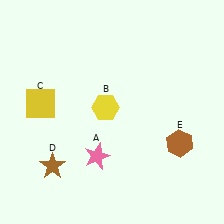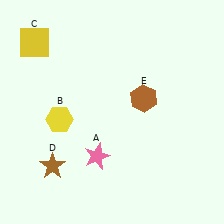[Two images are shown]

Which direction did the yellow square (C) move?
The yellow square (C) moved up.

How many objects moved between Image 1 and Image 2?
3 objects moved between the two images.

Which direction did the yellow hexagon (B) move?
The yellow hexagon (B) moved left.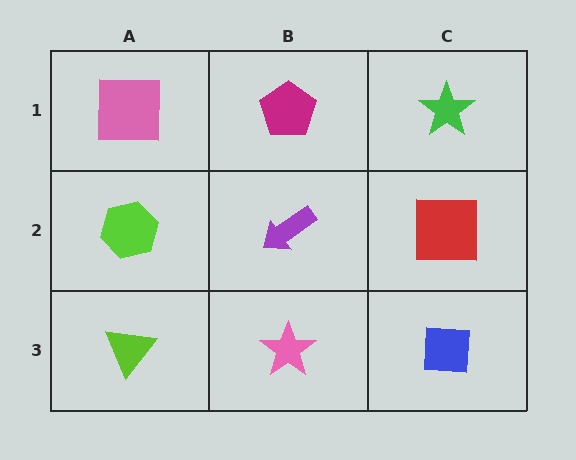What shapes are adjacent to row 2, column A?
A pink square (row 1, column A), a lime triangle (row 3, column A), a purple arrow (row 2, column B).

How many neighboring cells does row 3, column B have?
3.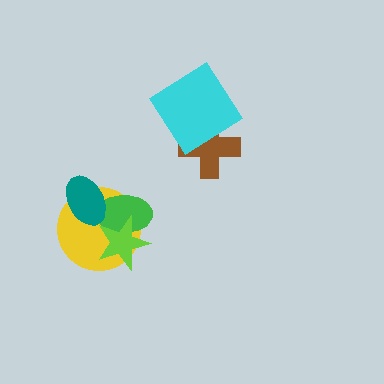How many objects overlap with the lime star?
2 objects overlap with the lime star.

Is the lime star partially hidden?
No, no other shape covers it.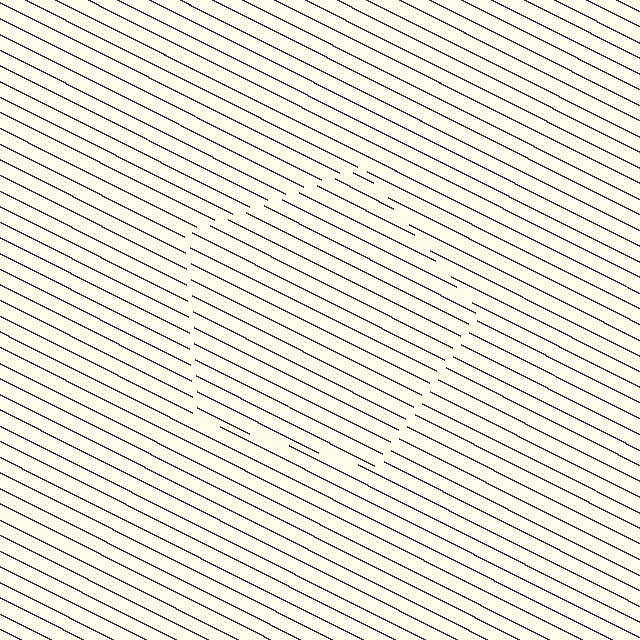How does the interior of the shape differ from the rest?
The interior of the shape contains the same grating, shifted by half a period — the contour is defined by the phase discontinuity where line-ends from the inner and outer gratings abut.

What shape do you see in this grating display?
An illusory pentagon. The interior of the shape contains the same grating, shifted by half a period — the contour is defined by the phase discontinuity where line-ends from the inner and outer gratings abut.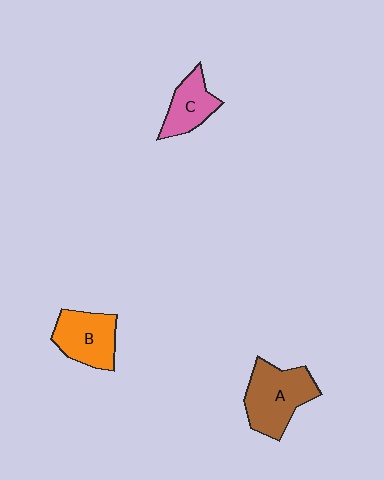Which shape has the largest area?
Shape A (brown).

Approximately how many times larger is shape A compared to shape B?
Approximately 1.2 times.